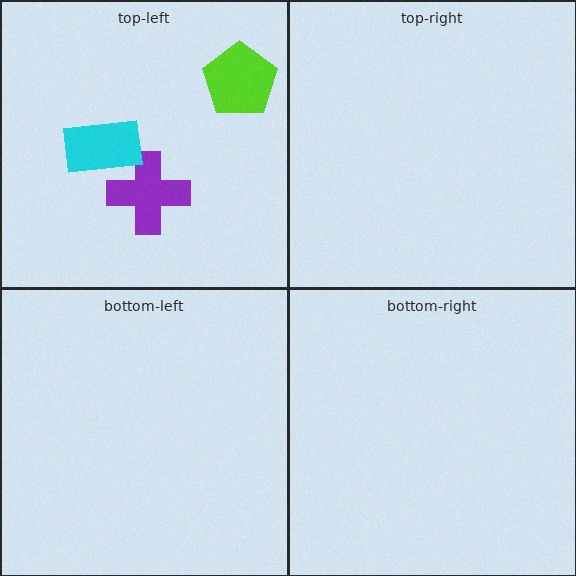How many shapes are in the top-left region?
3.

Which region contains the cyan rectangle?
The top-left region.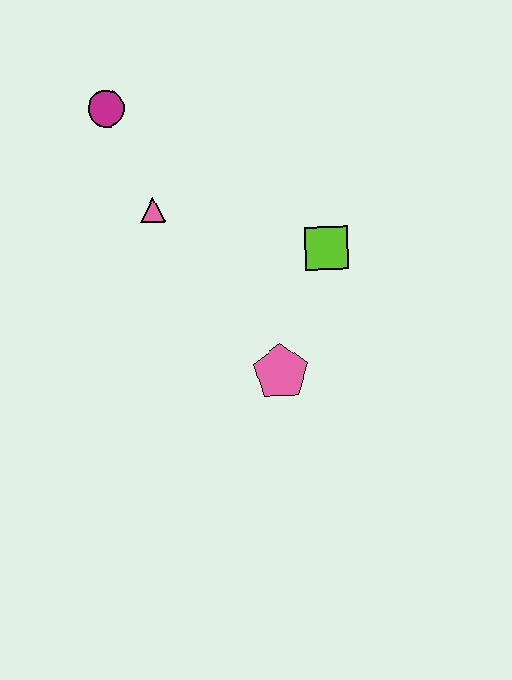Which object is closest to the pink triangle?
The magenta circle is closest to the pink triangle.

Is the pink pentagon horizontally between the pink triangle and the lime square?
Yes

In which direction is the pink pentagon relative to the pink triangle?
The pink pentagon is below the pink triangle.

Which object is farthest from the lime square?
The magenta circle is farthest from the lime square.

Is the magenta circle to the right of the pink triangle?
No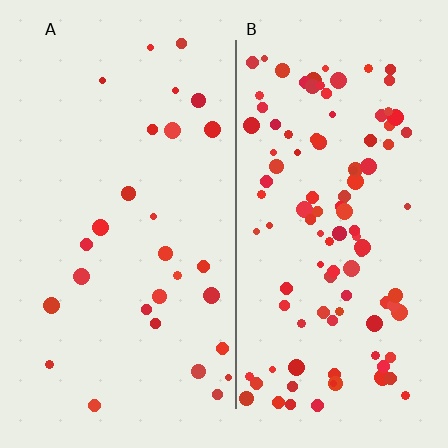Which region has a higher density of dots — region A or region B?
B (the right).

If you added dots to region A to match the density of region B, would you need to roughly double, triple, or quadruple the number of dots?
Approximately quadruple.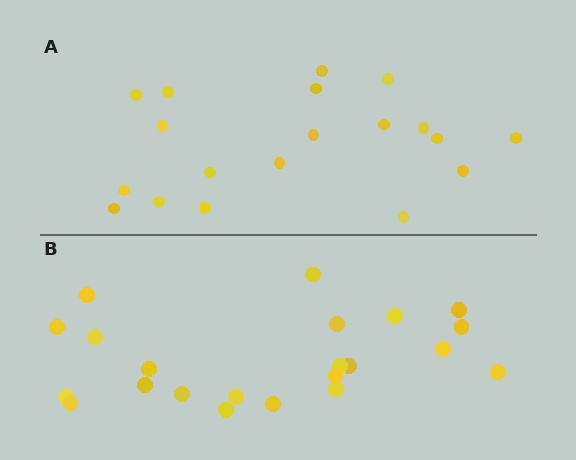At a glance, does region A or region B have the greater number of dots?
Region B (the bottom region) has more dots.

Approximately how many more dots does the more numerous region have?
Region B has just a few more — roughly 2 or 3 more dots than region A.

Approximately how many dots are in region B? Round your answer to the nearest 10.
About 20 dots. (The exact count is 22, which rounds to 20.)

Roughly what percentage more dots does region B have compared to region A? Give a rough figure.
About 15% more.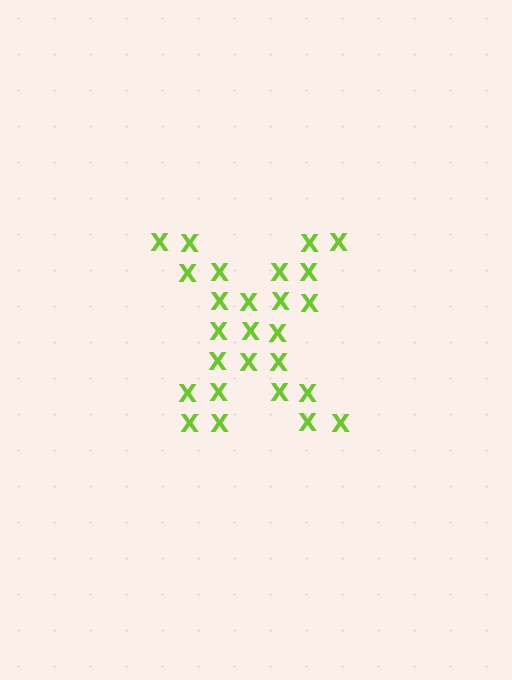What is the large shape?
The large shape is the letter X.